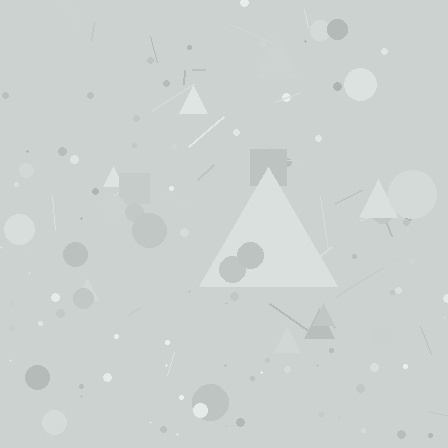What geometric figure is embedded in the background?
A triangle is embedded in the background.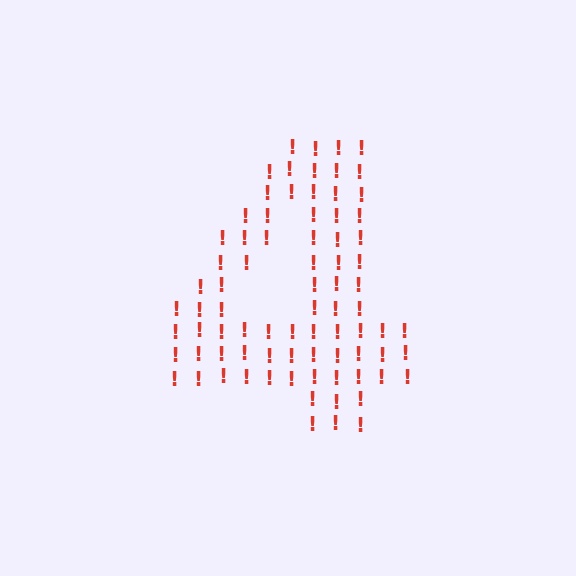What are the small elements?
The small elements are exclamation marks.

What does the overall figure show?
The overall figure shows the digit 4.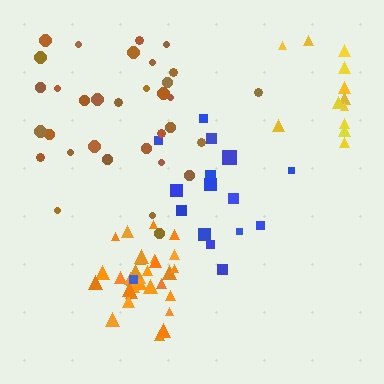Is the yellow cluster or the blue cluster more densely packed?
Blue.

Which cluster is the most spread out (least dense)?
Yellow.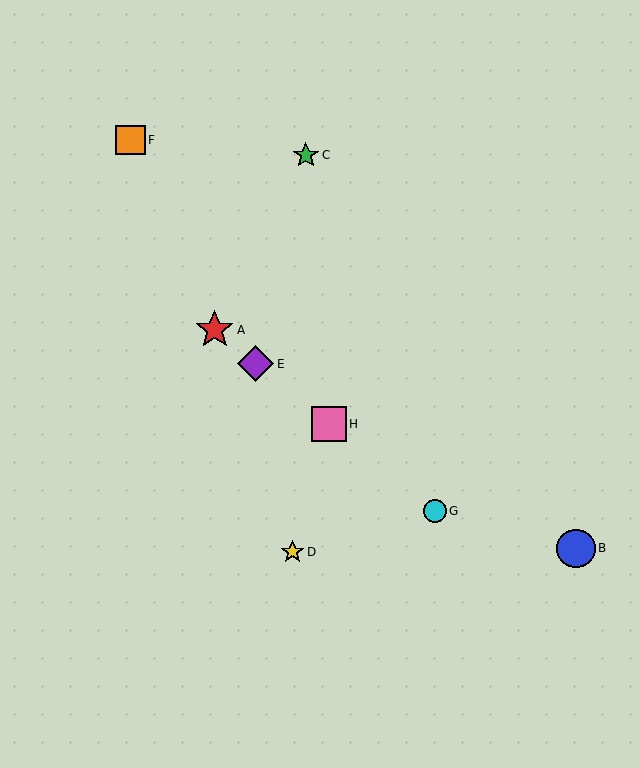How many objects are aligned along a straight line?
4 objects (A, E, G, H) are aligned along a straight line.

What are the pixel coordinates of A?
Object A is at (215, 330).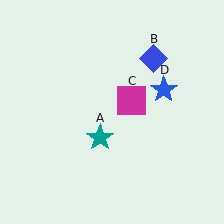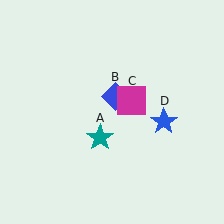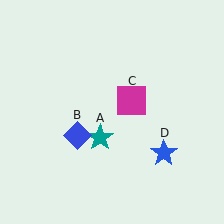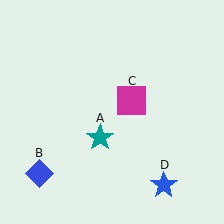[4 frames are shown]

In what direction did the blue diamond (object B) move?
The blue diamond (object B) moved down and to the left.